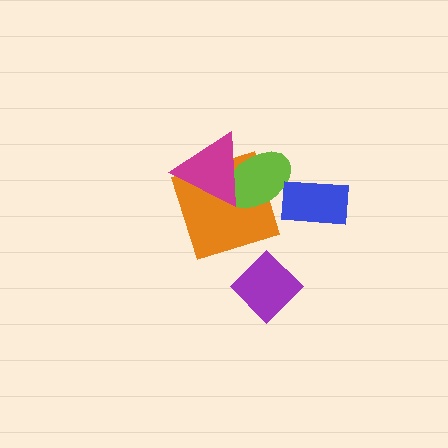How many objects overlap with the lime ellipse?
3 objects overlap with the lime ellipse.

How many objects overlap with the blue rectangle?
1 object overlaps with the blue rectangle.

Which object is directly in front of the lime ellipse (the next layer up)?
The magenta triangle is directly in front of the lime ellipse.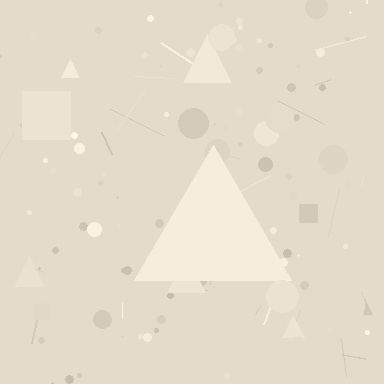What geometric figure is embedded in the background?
A triangle is embedded in the background.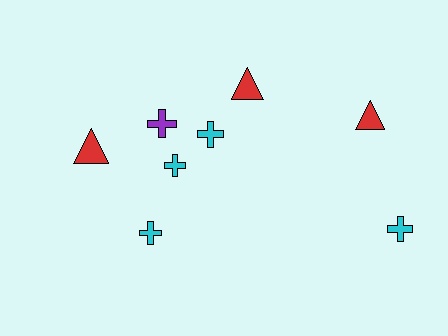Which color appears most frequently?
Cyan, with 4 objects.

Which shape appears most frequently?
Cross, with 5 objects.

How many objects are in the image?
There are 8 objects.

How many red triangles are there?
There are 3 red triangles.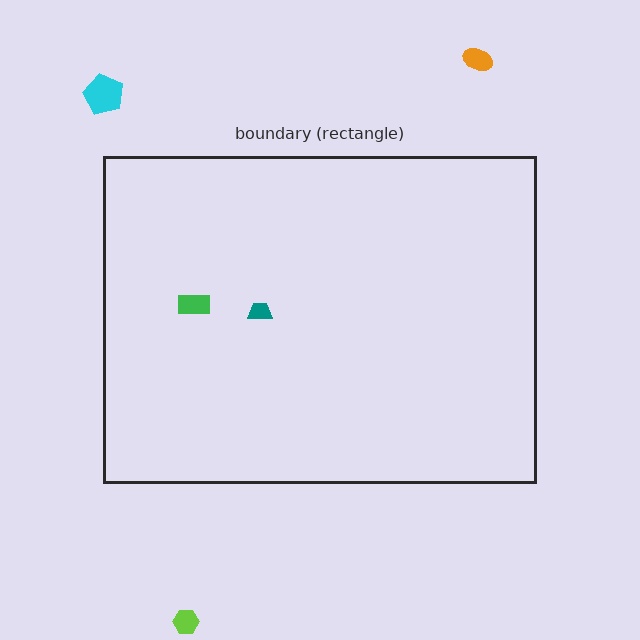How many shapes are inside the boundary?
2 inside, 3 outside.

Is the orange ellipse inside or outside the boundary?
Outside.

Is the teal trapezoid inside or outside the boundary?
Inside.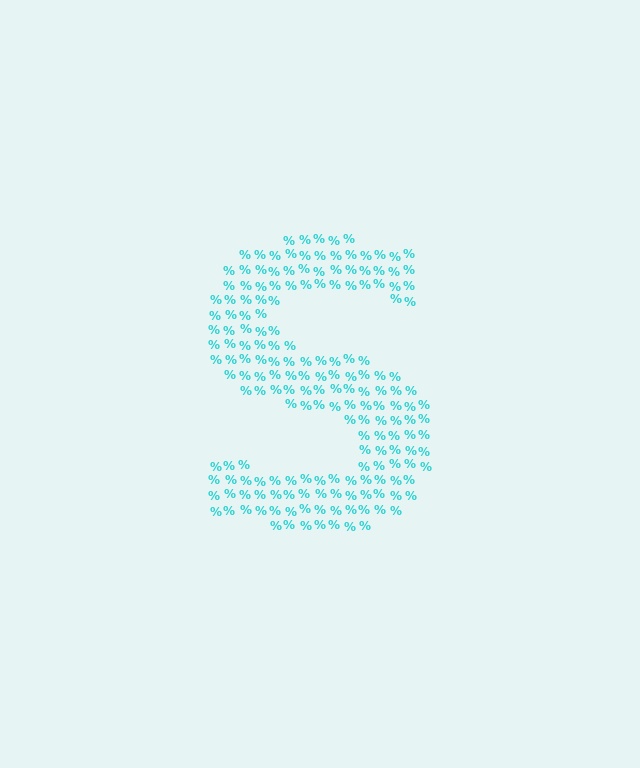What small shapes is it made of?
It is made of small percent signs.